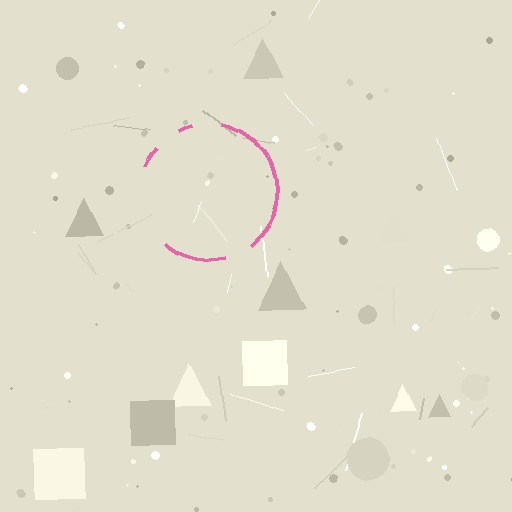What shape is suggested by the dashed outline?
The dashed outline suggests a circle.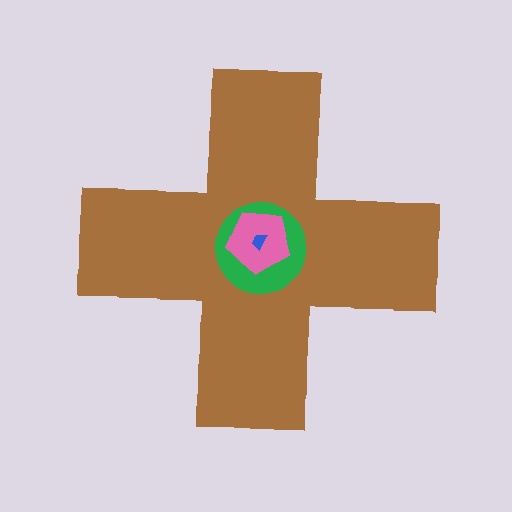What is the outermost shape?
The brown cross.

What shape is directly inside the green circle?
The pink pentagon.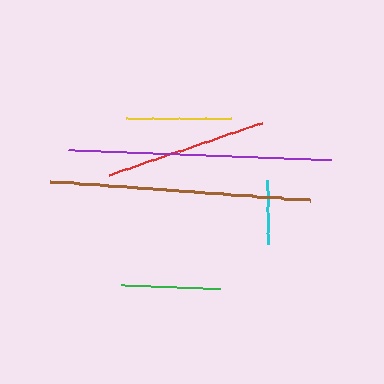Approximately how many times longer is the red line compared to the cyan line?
The red line is approximately 2.5 times the length of the cyan line.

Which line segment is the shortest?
The cyan line is the shortest at approximately 64 pixels.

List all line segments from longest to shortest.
From longest to shortest: purple, brown, red, yellow, green, cyan.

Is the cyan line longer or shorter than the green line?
The green line is longer than the cyan line.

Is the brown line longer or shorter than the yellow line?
The brown line is longer than the yellow line.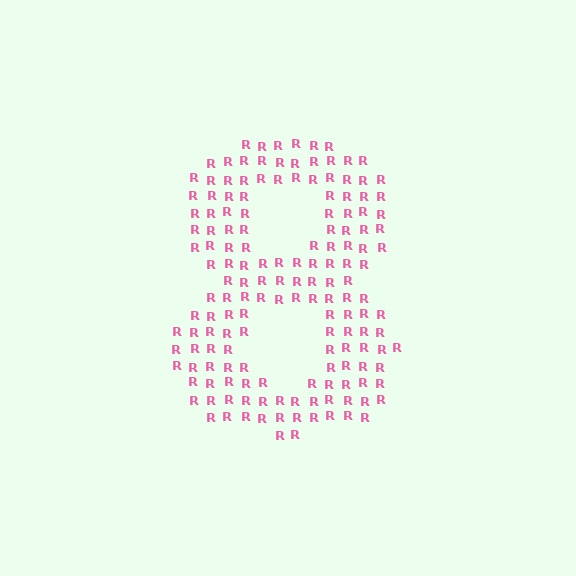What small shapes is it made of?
It is made of small letter R's.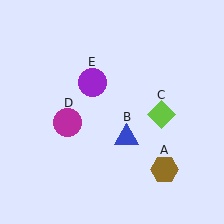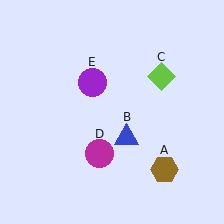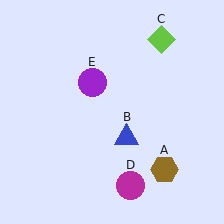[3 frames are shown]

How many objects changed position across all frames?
2 objects changed position: lime diamond (object C), magenta circle (object D).